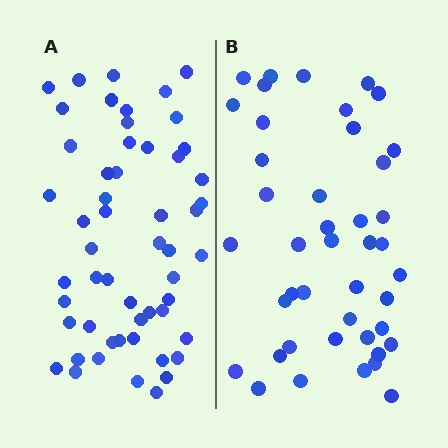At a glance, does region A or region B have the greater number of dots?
Region A (the left region) has more dots.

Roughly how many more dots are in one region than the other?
Region A has roughly 12 or so more dots than region B.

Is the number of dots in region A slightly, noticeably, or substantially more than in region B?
Region A has noticeably more, but not dramatically so. The ratio is roughly 1.3 to 1.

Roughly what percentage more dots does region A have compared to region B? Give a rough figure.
About 25% more.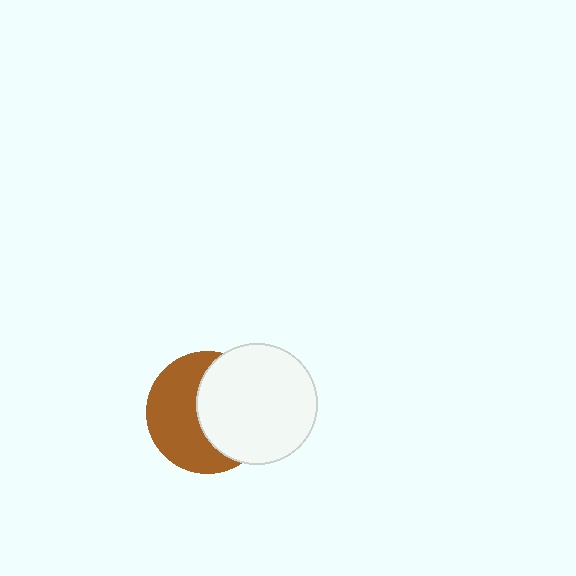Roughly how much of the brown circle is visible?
About half of it is visible (roughly 51%).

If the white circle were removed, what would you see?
You would see the complete brown circle.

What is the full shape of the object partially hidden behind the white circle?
The partially hidden object is a brown circle.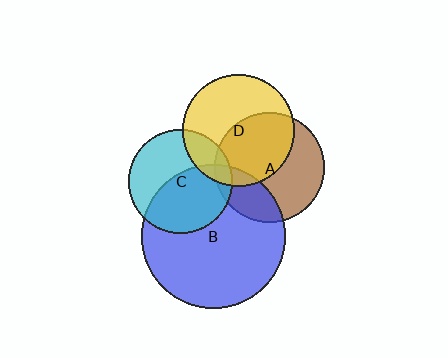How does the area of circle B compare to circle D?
Approximately 1.6 times.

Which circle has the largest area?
Circle B (blue).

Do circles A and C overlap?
Yes.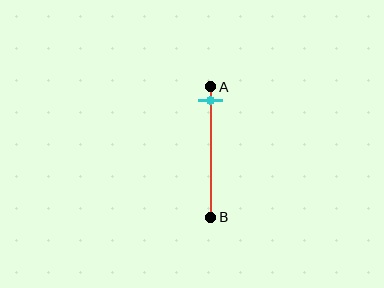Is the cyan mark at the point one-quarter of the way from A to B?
No, the mark is at about 10% from A, not at the 25% one-quarter point.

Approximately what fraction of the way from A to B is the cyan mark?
The cyan mark is approximately 10% of the way from A to B.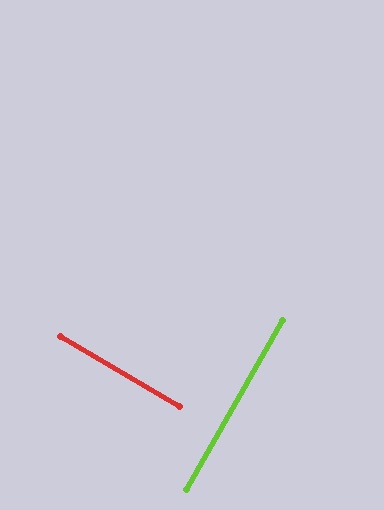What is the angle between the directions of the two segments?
Approximately 89 degrees.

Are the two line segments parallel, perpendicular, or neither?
Perpendicular — they meet at approximately 89°.